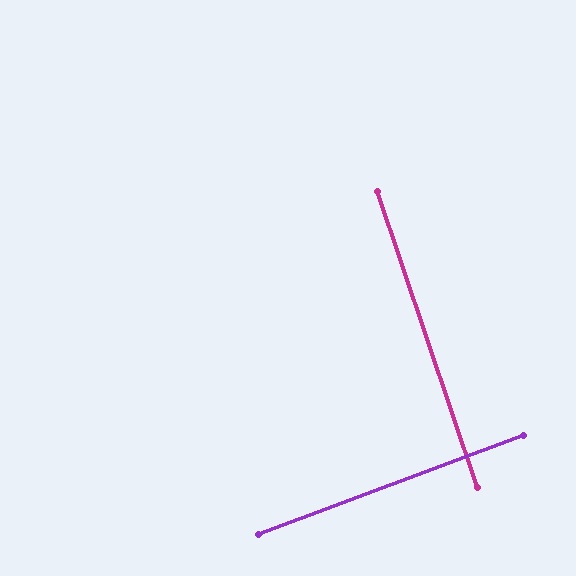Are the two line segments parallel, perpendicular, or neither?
Perpendicular — they meet at approximately 88°.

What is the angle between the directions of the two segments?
Approximately 88 degrees.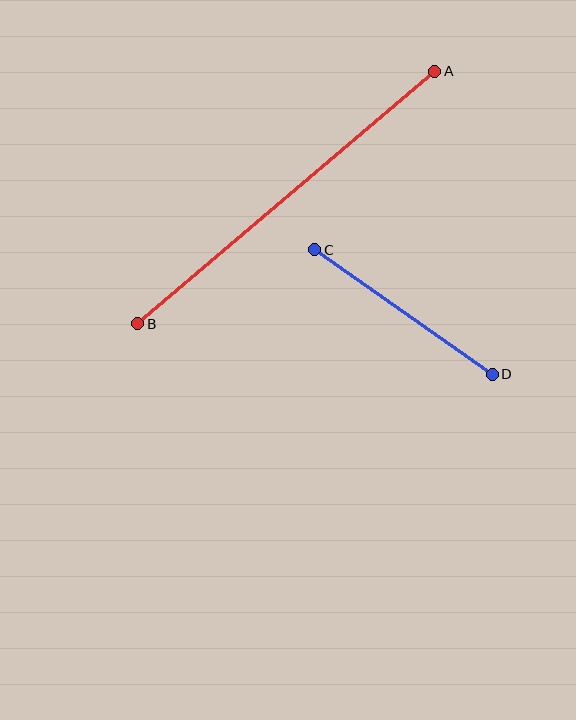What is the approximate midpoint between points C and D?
The midpoint is at approximately (403, 312) pixels.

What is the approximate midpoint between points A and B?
The midpoint is at approximately (286, 197) pixels.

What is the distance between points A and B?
The distance is approximately 390 pixels.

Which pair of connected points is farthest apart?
Points A and B are farthest apart.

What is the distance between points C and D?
The distance is approximately 217 pixels.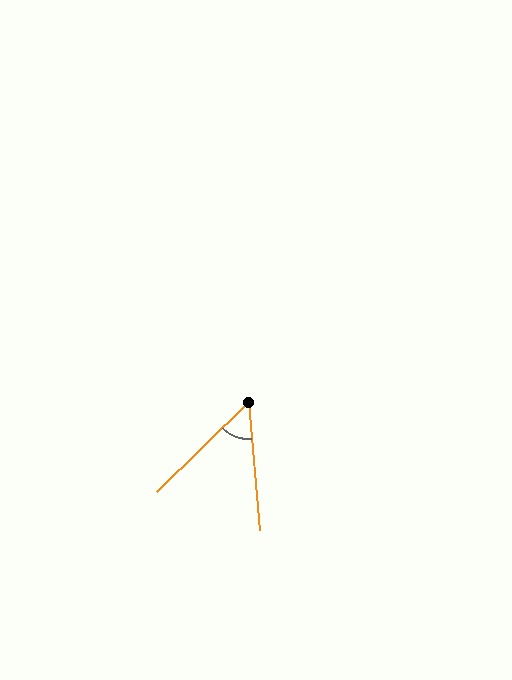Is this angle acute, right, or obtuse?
It is acute.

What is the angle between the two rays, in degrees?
Approximately 51 degrees.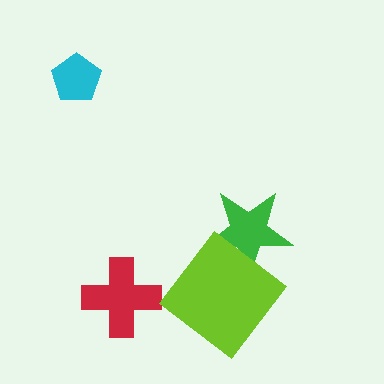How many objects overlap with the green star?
1 object overlaps with the green star.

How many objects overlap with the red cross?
0 objects overlap with the red cross.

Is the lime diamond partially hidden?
No, no other shape covers it.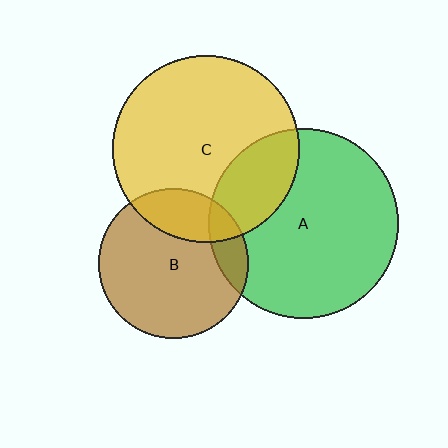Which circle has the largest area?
Circle A (green).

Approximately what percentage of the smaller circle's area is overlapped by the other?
Approximately 25%.